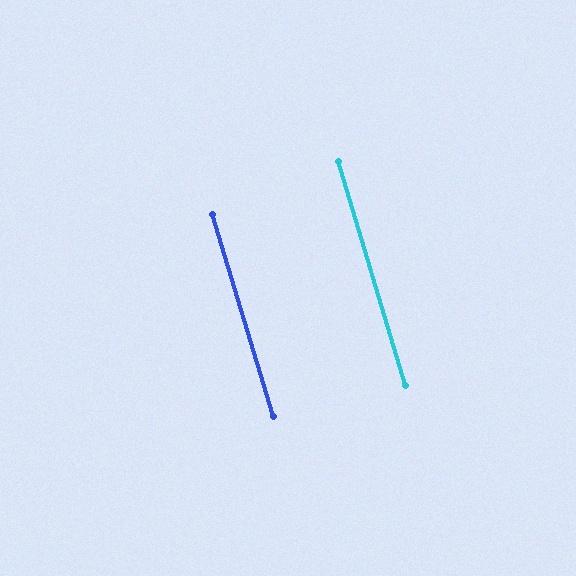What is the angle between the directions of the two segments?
Approximately 0 degrees.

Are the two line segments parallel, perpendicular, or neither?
Parallel — their directions differ by only 0.2°.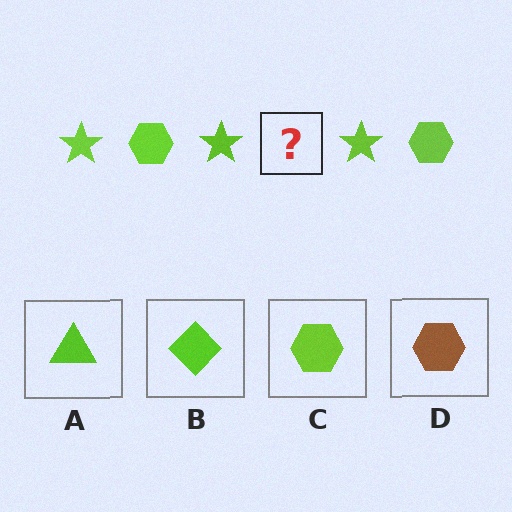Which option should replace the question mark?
Option C.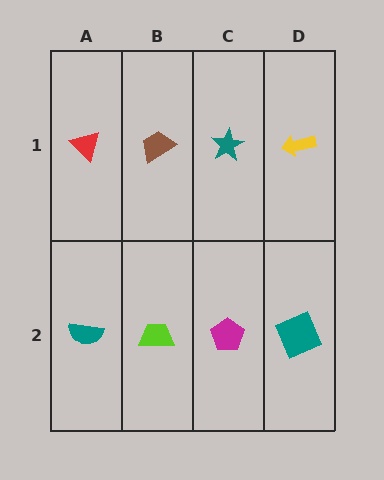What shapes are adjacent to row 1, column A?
A teal semicircle (row 2, column A), a brown trapezoid (row 1, column B).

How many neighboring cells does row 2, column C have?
3.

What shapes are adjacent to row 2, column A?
A red triangle (row 1, column A), a lime trapezoid (row 2, column B).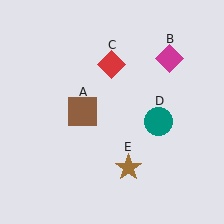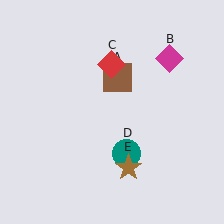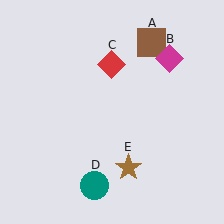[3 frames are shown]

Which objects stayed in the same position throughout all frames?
Magenta diamond (object B) and red diamond (object C) and brown star (object E) remained stationary.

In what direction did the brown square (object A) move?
The brown square (object A) moved up and to the right.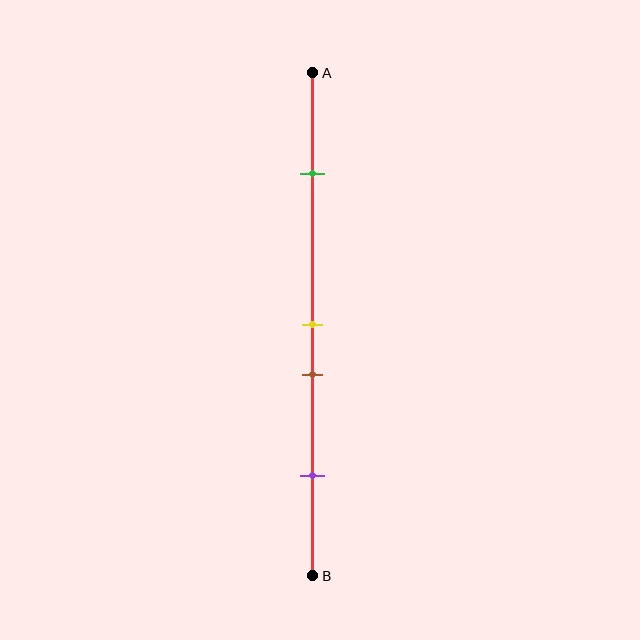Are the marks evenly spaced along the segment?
No, the marks are not evenly spaced.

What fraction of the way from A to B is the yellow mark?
The yellow mark is approximately 50% (0.5) of the way from A to B.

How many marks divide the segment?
There are 4 marks dividing the segment.